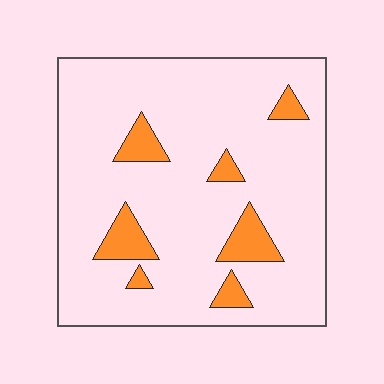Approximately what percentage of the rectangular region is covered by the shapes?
Approximately 10%.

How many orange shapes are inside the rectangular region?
7.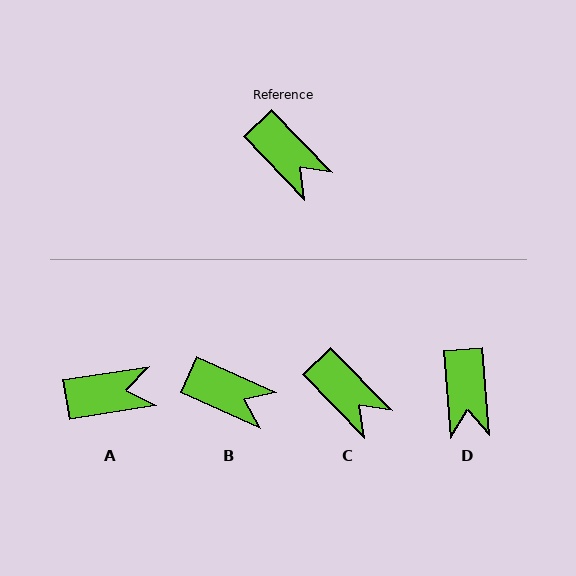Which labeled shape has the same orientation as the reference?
C.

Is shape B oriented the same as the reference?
No, it is off by about 22 degrees.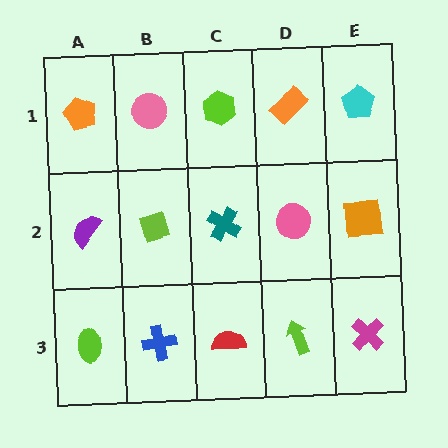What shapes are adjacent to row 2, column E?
A cyan pentagon (row 1, column E), a magenta cross (row 3, column E), a pink circle (row 2, column D).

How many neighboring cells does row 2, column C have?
4.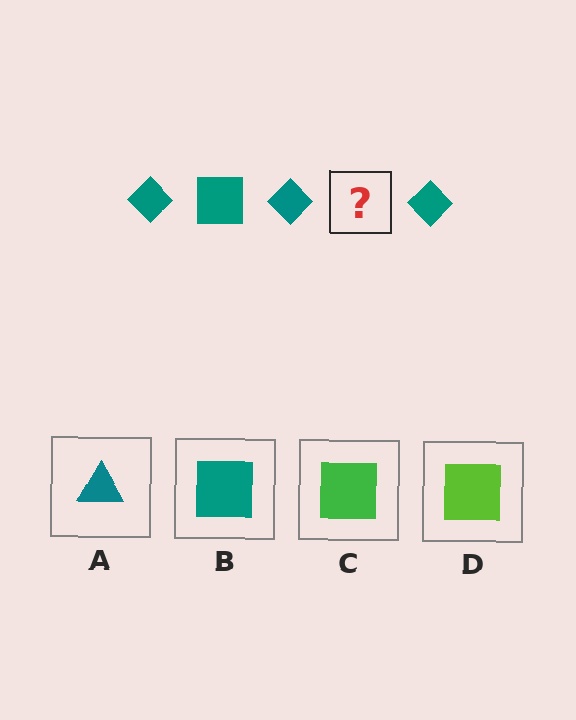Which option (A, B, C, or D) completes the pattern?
B.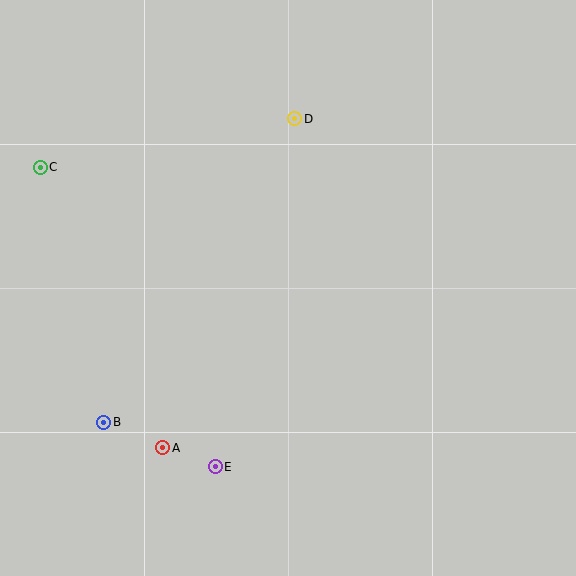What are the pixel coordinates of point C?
Point C is at (40, 167).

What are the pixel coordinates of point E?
Point E is at (215, 467).